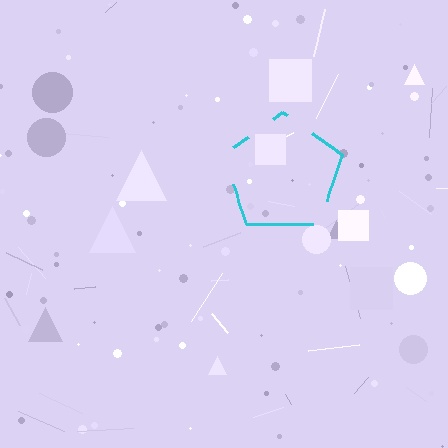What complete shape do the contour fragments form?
The contour fragments form a pentagon.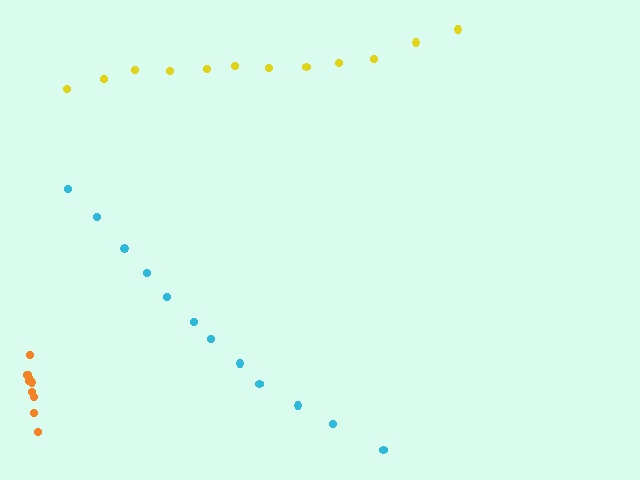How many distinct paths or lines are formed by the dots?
There are 3 distinct paths.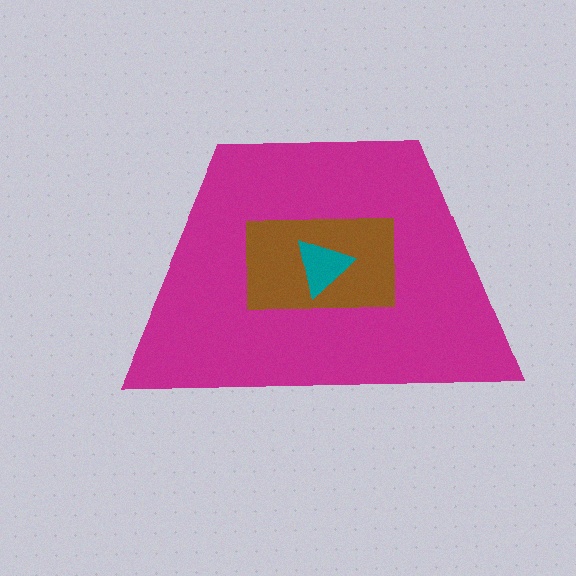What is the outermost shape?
The magenta trapezoid.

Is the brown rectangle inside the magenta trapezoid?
Yes.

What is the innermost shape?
The teal triangle.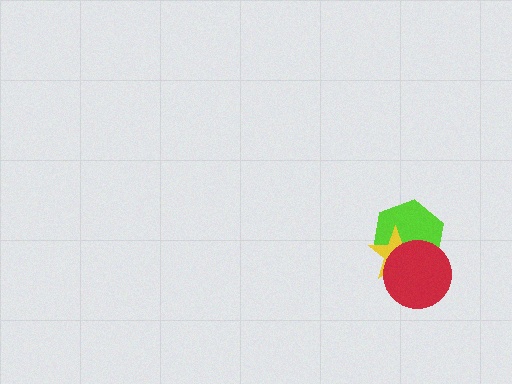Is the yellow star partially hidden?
Yes, it is partially covered by another shape.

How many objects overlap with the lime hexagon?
2 objects overlap with the lime hexagon.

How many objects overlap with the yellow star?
2 objects overlap with the yellow star.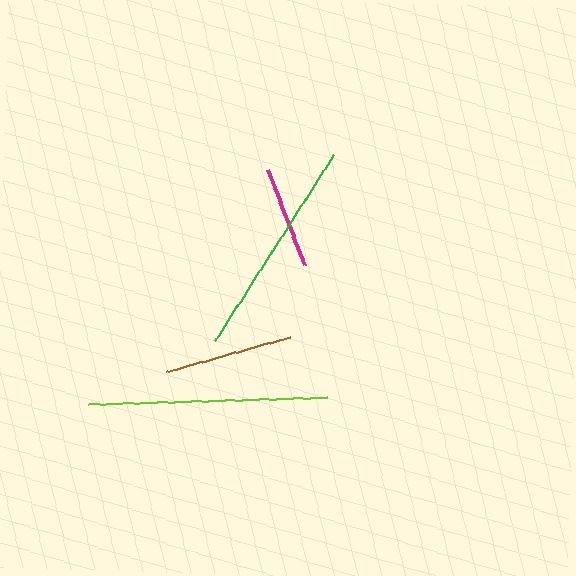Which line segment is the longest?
The lime line is the longest at approximately 238 pixels.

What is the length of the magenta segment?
The magenta segment is approximately 102 pixels long.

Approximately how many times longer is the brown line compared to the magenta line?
The brown line is approximately 1.2 times the length of the magenta line.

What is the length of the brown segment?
The brown segment is approximately 128 pixels long.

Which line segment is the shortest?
The magenta line is the shortest at approximately 102 pixels.